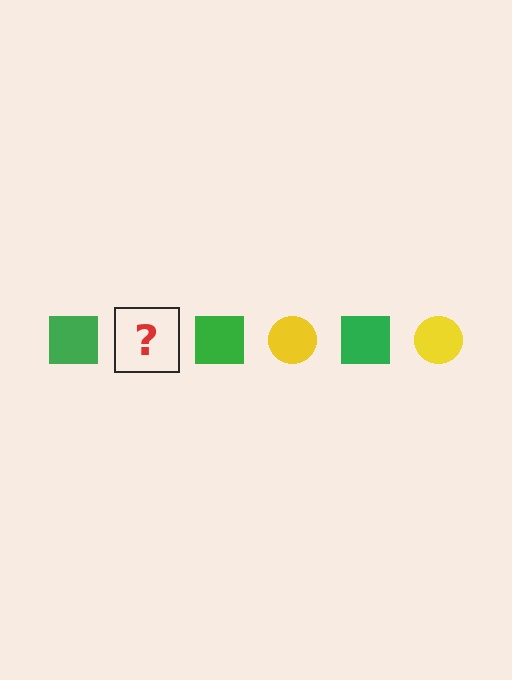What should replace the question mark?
The question mark should be replaced with a yellow circle.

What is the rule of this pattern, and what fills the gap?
The rule is that the pattern alternates between green square and yellow circle. The gap should be filled with a yellow circle.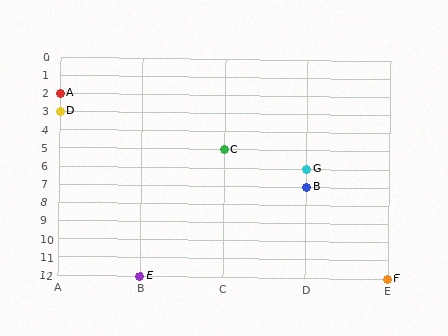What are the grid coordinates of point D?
Point D is at grid coordinates (A, 3).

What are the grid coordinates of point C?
Point C is at grid coordinates (C, 5).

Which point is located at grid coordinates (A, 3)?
Point D is at (A, 3).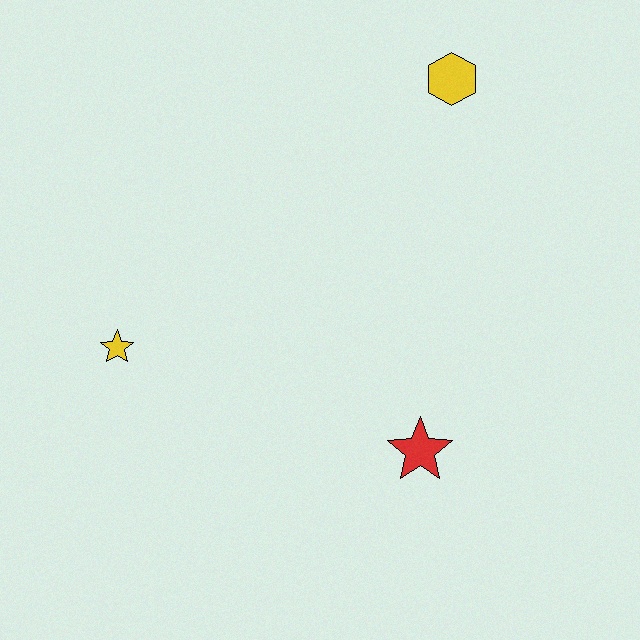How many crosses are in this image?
There are no crosses.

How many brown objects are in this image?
There are no brown objects.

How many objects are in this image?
There are 3 objects.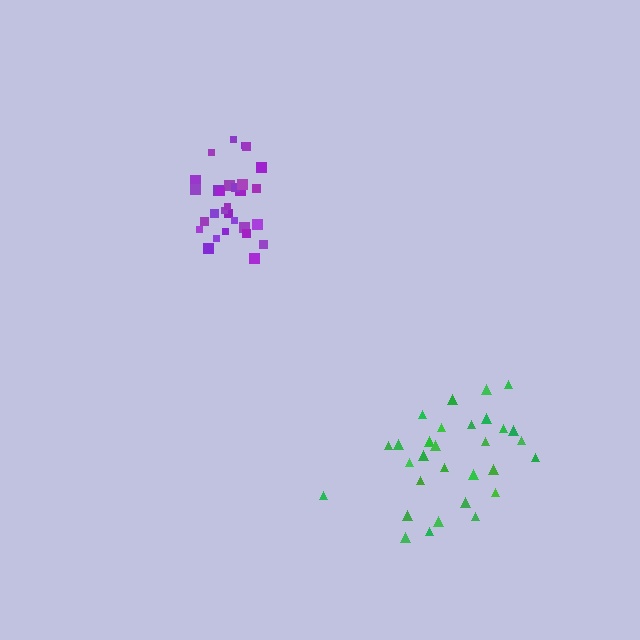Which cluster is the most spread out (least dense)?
Green.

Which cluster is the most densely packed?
Purple.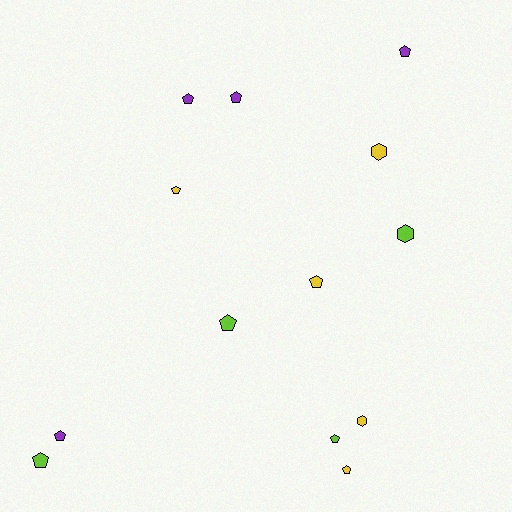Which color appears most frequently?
Yellow, with 5 objects.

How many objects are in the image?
There are 13 objects.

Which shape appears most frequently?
Pentagon, with 10 objects.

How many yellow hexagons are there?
There are 2 yellow hexagons.